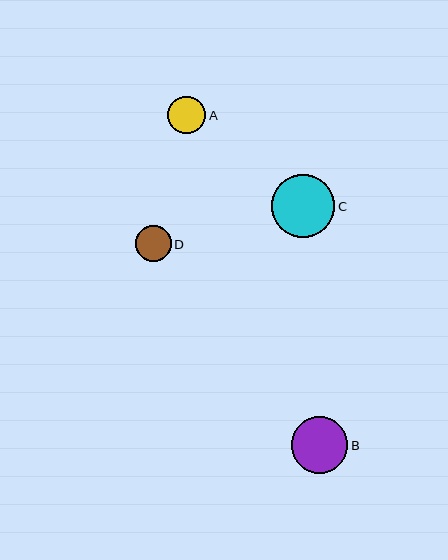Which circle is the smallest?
Circle D is the smallest with a size of approximately 36 pixels.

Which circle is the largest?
Circle C is the largest with a size of approximately 63 pixels.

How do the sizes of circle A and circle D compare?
Circle A and circle D are approximately the same size.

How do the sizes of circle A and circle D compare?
Circle A and circle D are approximately the same size.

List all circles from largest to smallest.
From largest to smallest: C, B, A, D.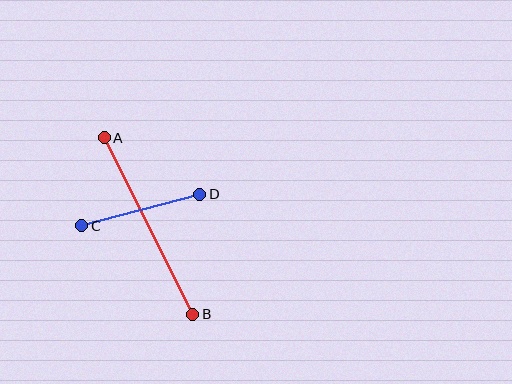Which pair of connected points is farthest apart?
Points A and B are farthest apart.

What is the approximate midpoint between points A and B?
The midpoint is at approximately (149, 226) pixels.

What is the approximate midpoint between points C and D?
The midpoint is at approximately (141, 210) pixels.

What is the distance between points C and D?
The distance is approximately 122 pixels.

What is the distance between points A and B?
The distance is approximately 197 pixels.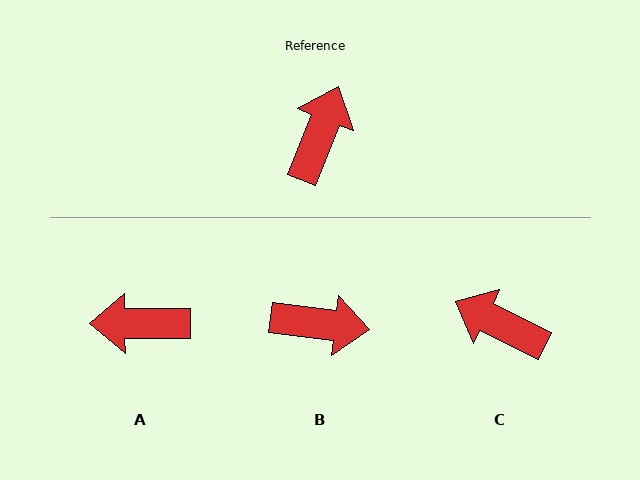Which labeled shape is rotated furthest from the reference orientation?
A, about 112 degrees away.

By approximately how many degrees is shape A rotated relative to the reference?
Approximately 112 degrees counter-clockwise.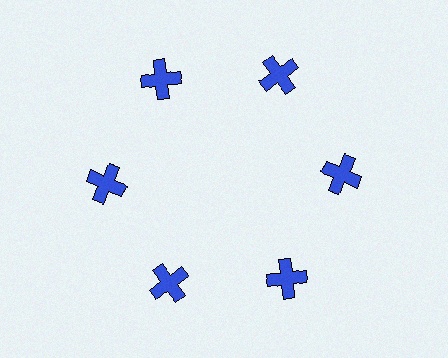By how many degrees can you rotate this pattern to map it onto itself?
The pattern maps onto itself every 60 degrees of rotation.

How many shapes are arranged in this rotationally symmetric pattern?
There are 6 shapes, arranged in 6 groups of 1.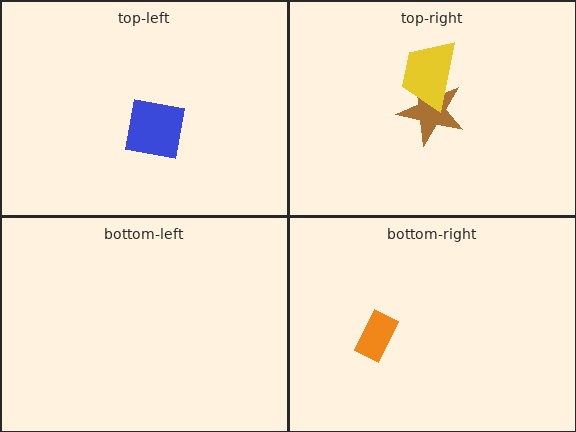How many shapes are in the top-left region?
1.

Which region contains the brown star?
The top-right region.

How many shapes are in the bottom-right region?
1.